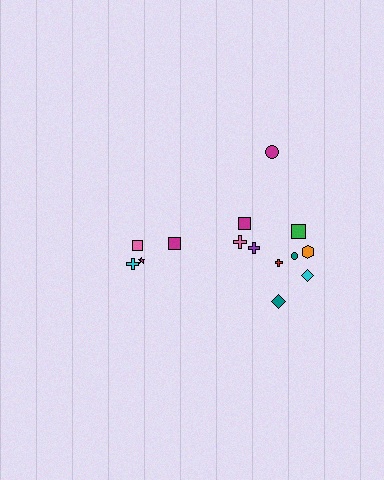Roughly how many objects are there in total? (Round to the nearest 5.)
Roughly 15 objects in total.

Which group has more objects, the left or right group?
The right group.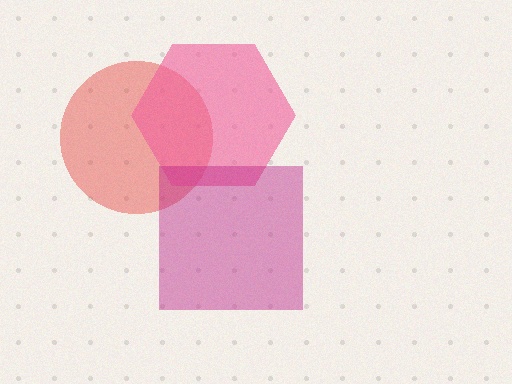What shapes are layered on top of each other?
The layered shapes are: a red circle, a pink hexagon, a magenta square.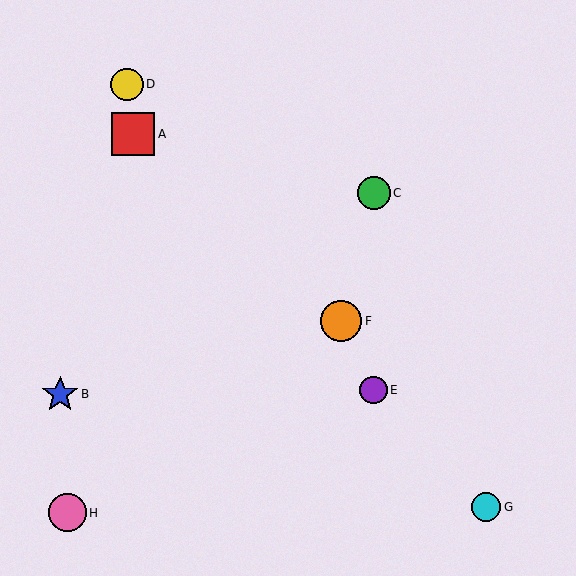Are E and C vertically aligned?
Yes, both are at x≈374.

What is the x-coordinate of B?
Object B is at x≈60.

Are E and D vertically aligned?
No, E is at x≈374 and D is at x≈127.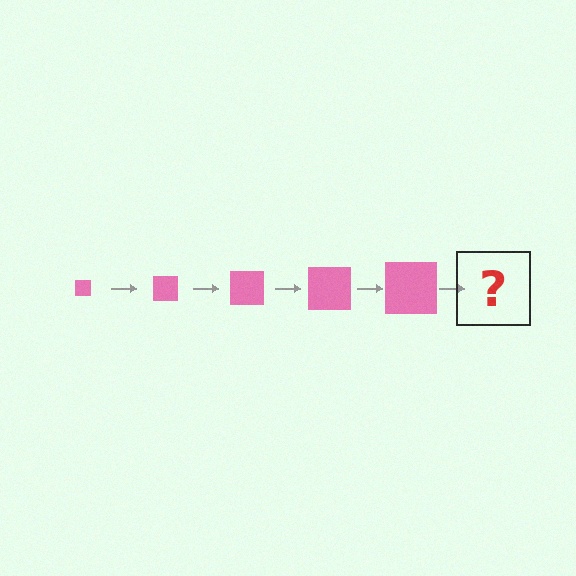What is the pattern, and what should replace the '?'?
The pattern is that the square gets progressively larger each step. The '?' should be a pink square, larger than the previous one.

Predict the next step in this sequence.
The next step is a pink square, larger than the previous one.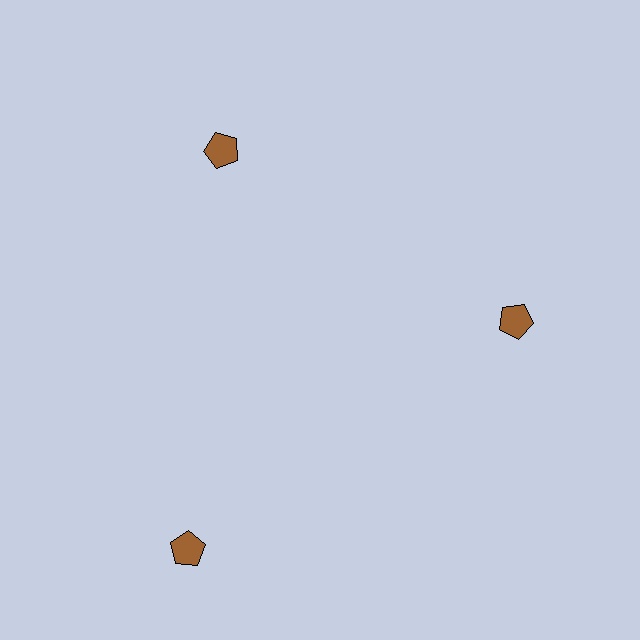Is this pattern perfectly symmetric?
No. The 3 brown pentagons are arranged in a ring, but one element near the 7 o'clock position is pushed outward from the center, breaking the 3-fold rotational symmetry.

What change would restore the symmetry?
The symmetry would be restored by moving it inward, back onto the ring so that all 3 pentagons sit at equal angles and equal distance from the center.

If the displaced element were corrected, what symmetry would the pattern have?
It would have 3-fold rotational symmetry — the pattern would map onto itself every 120 degrees.